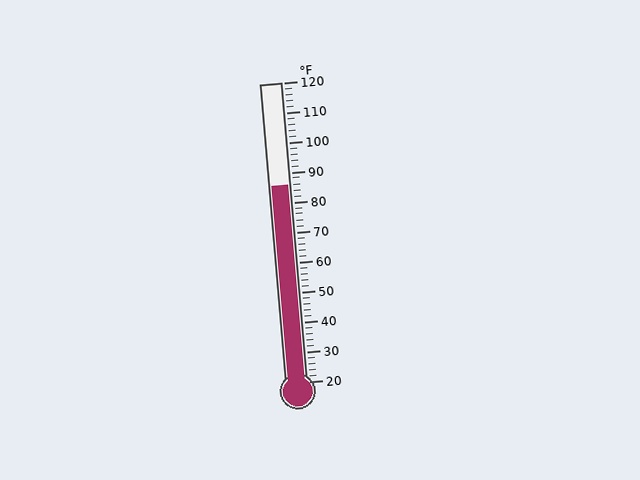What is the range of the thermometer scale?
The thermometer scale ranges from 20°F to 120°F.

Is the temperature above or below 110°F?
The temperature is below 110°F.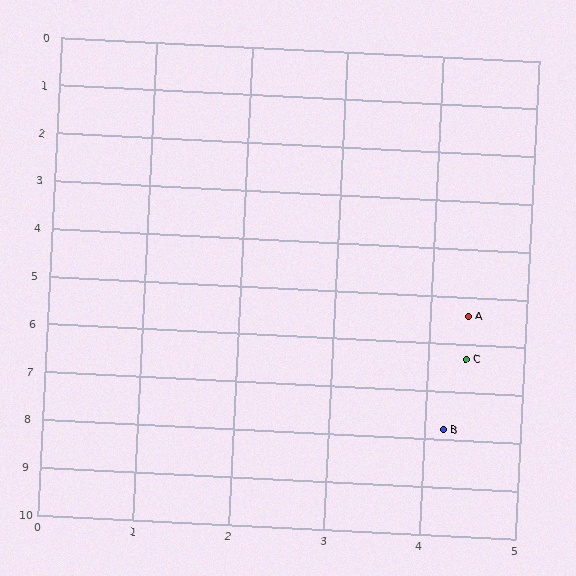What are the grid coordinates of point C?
Point C is at approximately (4.4, 6.3).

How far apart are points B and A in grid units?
Points B and A are about 2.4 grid units apart.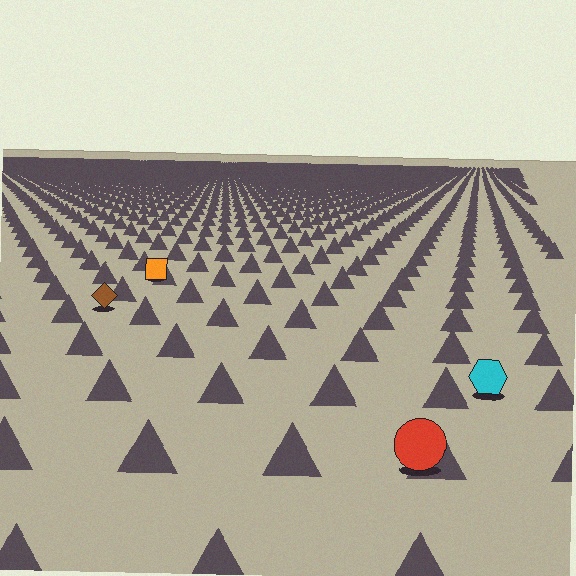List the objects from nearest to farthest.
From nearest to farthest: the red circle, the cyan hexagon, the brown diamond, the orange square.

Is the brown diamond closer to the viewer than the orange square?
Yes. The brown diamond is closer — you can tell from the texture gradient: the ground texture is coarser near it.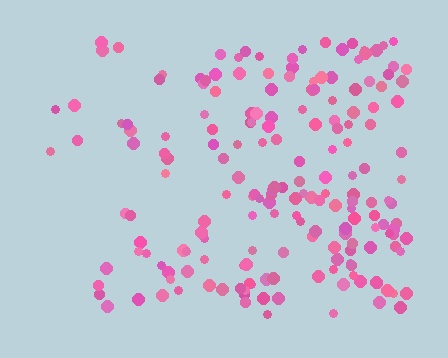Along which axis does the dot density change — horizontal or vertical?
Horizontal.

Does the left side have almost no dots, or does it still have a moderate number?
Still a moderate number, just noticeably fewer than the right.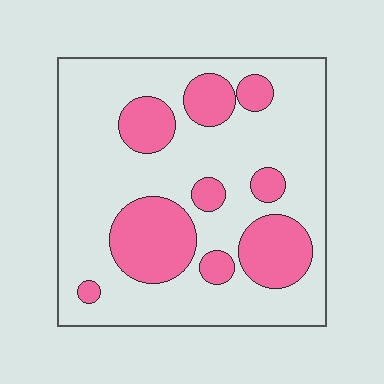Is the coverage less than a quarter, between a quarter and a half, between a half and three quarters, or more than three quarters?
Between a quarter and a half.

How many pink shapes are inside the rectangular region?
9.